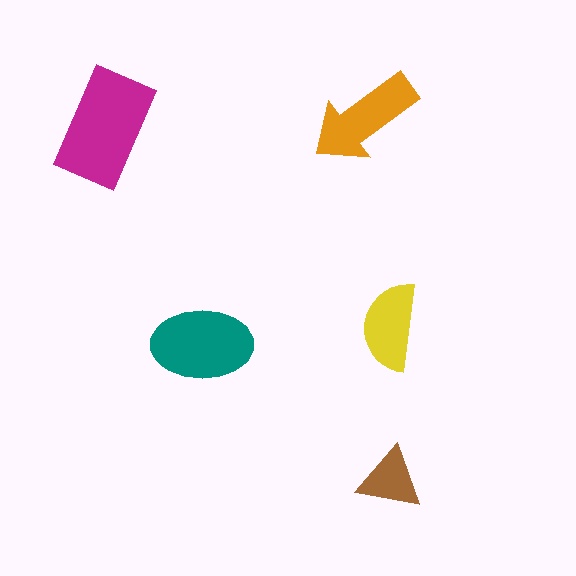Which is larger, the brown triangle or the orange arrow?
The orange arrow.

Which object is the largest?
The magenta rectangle.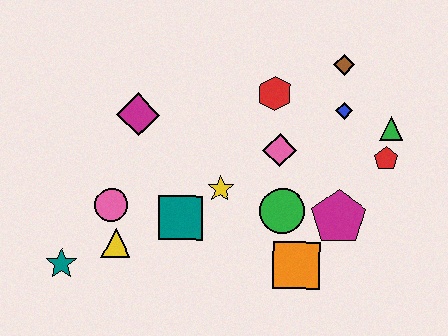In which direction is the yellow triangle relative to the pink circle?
The yellow triangle is below the pink circle.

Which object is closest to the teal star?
The yellow triangle is closest to the teal star.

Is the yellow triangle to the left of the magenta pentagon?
Yes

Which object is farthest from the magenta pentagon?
The teal star is farthest from the magenta pentagon.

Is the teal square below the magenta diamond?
Yes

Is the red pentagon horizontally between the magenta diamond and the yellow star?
No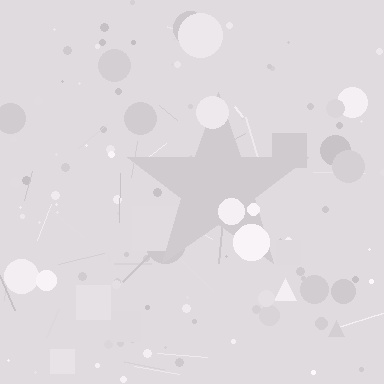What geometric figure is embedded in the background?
A star is embedded in the background.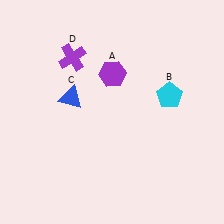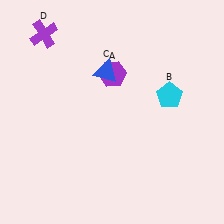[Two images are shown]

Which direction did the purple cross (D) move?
The purple cross (D) moved left.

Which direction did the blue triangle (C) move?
The blue triangle (C) moved right.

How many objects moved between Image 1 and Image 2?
2 objects moved between the two images.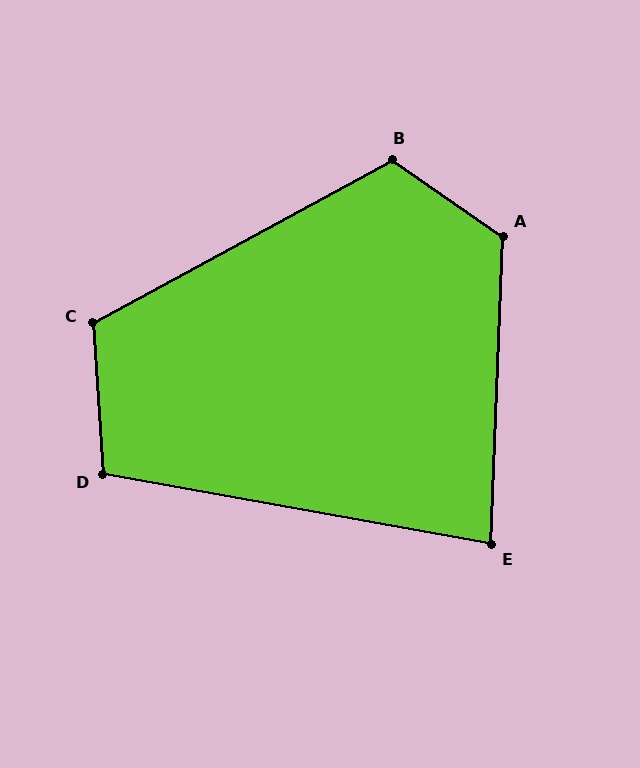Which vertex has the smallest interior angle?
E, at approximately 82 degrees.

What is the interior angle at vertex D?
Approximately 104 degrees (obtuse).